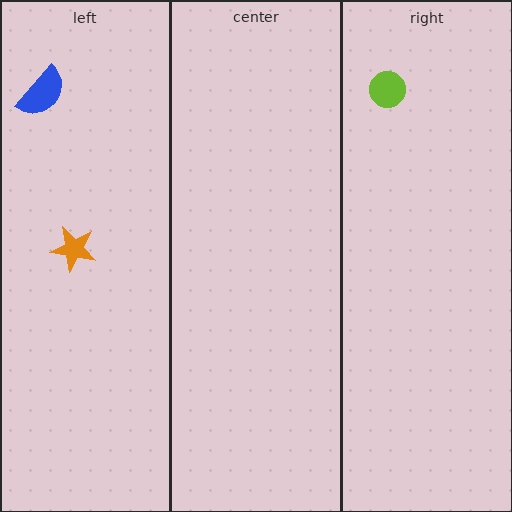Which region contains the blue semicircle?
The left region.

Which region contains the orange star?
The left region.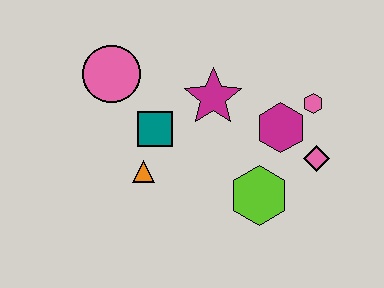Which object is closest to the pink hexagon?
The magenta hexagon is closest to the pink hexagon.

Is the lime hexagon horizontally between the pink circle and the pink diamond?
Yes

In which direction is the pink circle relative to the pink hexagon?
The pink circle is to the left of the pink hexagon.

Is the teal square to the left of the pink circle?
No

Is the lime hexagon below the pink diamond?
Yes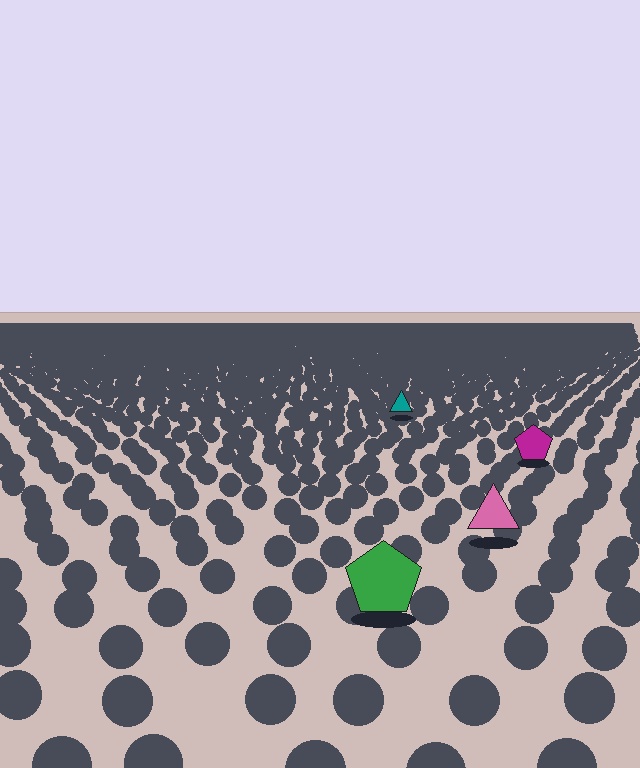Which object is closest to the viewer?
The green pentagon is closest. The texture marks near it are larger and more spread out.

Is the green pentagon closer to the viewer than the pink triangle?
Yes. The green pentagon is closer — you can tell from the texture gradient: the ground texture is coarser near it.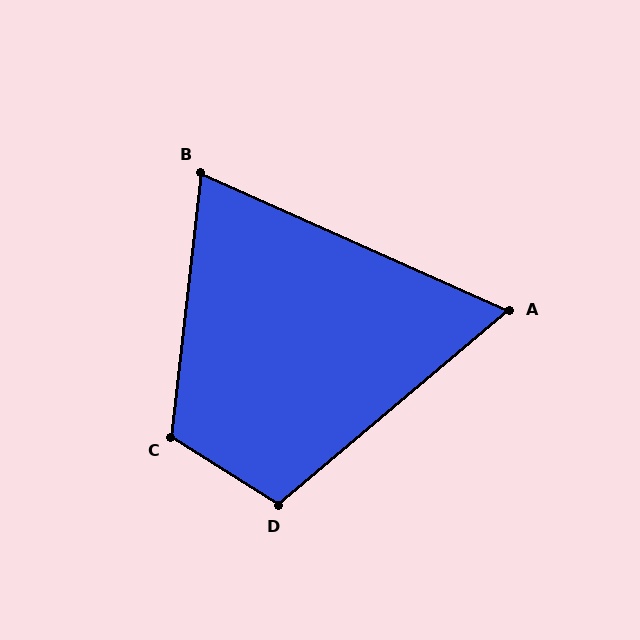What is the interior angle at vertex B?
Approximately 72 degrees (acute).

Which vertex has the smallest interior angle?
A, at approximately 64 degrees.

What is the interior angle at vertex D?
Approximately 108 degrees (obtuse).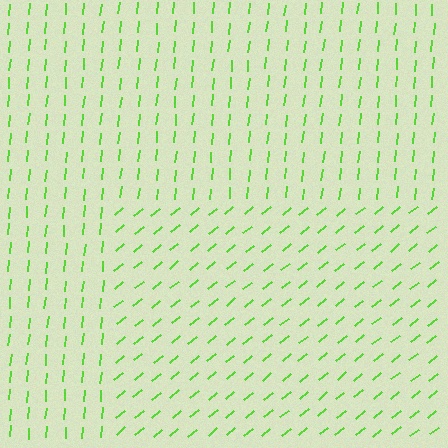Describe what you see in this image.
The image is filled with small lime line segments. A rectangle region in the image has lines oriented differently from the surrounding lines, creating a visible texture boundary.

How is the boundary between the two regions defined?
The boundary is defined purely by a change in line orientation (approximately 45 degrees difference). All lines are the same color and thickness.